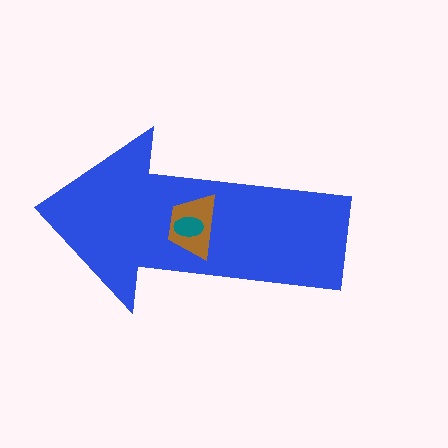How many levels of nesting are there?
3.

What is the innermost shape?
The teal ellipse.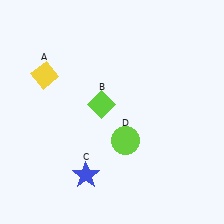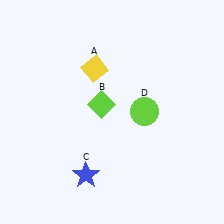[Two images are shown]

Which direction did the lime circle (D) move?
The lime circle (D) moved up.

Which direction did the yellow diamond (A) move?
The yellow diamond (A) moved right.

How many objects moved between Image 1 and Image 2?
2 objects moved between the two images.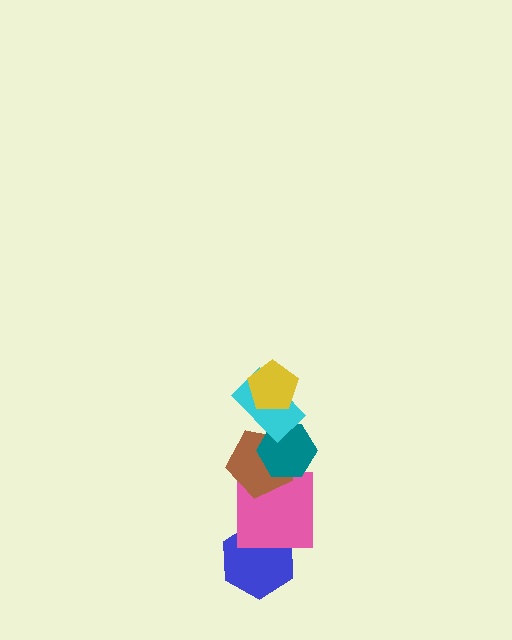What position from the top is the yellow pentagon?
The yellow pentagon is 1st from the top.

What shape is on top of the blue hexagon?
The pink square is on top of the blue hexagon.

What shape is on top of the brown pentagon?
The teal hexagon is on top of the brown pentagon.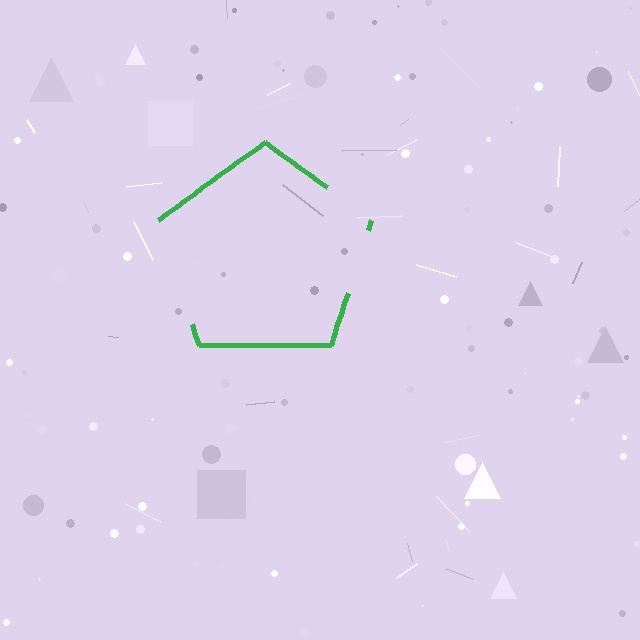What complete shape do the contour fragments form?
The contour fragments form a pentagon.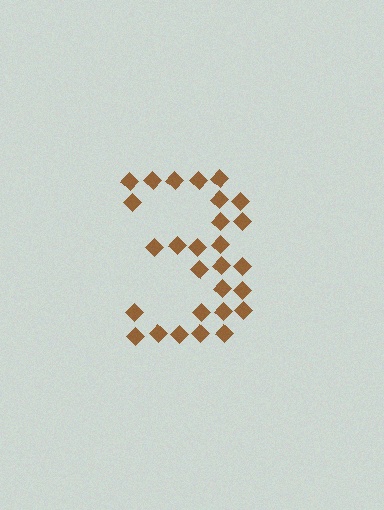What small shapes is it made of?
It is made of small diamonds.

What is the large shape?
The large shape is the digit 3.